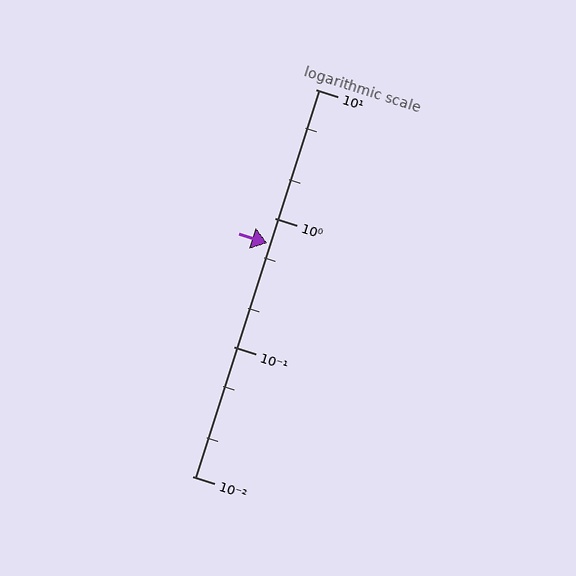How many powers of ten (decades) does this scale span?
The scale spans 3 decades, from 0.01 to 10.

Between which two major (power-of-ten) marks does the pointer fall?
The pointer is between 0.1 and 1.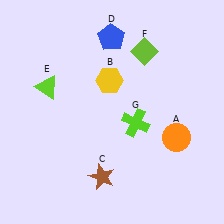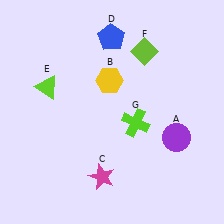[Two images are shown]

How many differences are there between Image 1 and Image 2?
There are 2 differences between the two images.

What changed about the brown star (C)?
In Image 1, C is brown. In Image 2, it changed to magenta.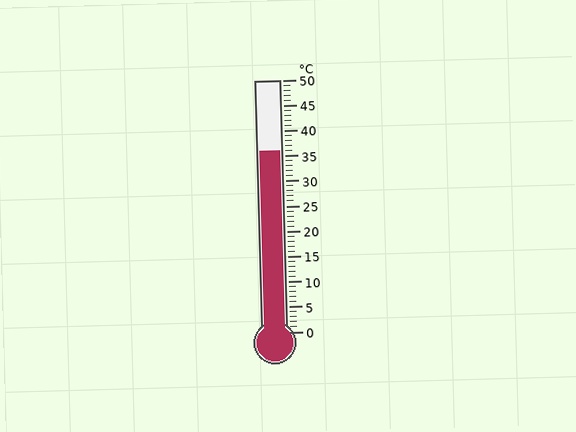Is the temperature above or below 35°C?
The temperature is above 35°C.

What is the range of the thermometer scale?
The thermometer scale ranges from 0°C to 50°C.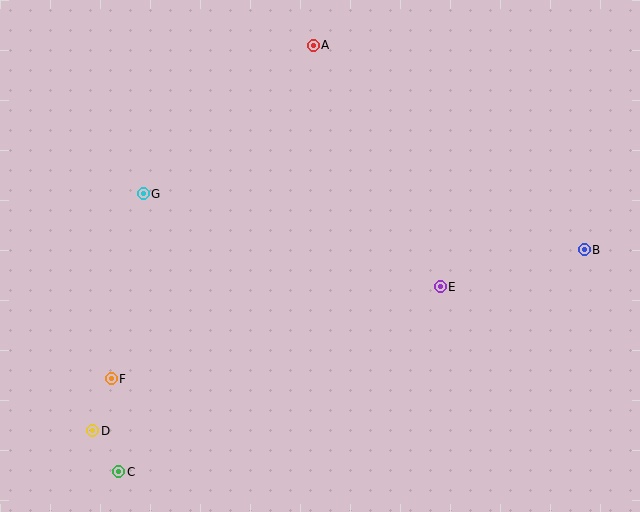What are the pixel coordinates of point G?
Point G is at (143, 194).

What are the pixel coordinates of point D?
Point D is at (93, 431).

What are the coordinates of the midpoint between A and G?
The midpoint between A and G is at (228, 119).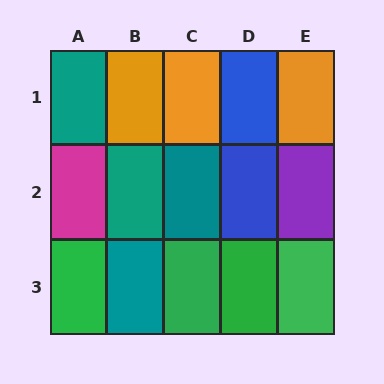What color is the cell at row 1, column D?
Blue.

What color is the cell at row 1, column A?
Teal.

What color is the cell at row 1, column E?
Orange.